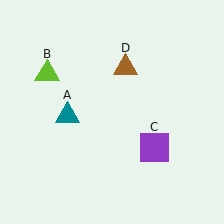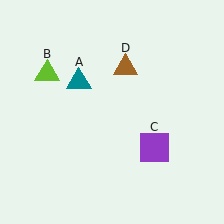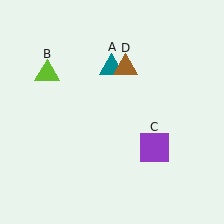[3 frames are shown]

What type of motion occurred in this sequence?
The teal triangle (object A) rotated clockwise around the center of the scene.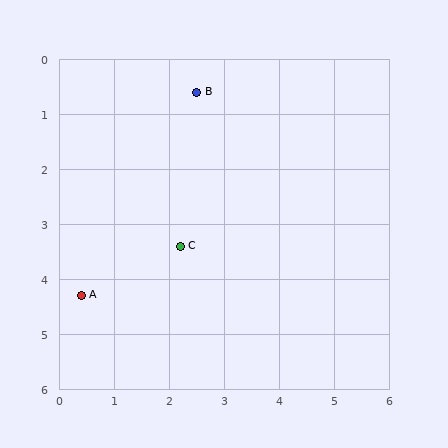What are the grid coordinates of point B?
Point B is at approximately (2.5, 0.6).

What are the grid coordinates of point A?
Point A is at approximately (0.4, 4.3).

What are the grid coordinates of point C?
Point C is at approximately (2.2, 3.4).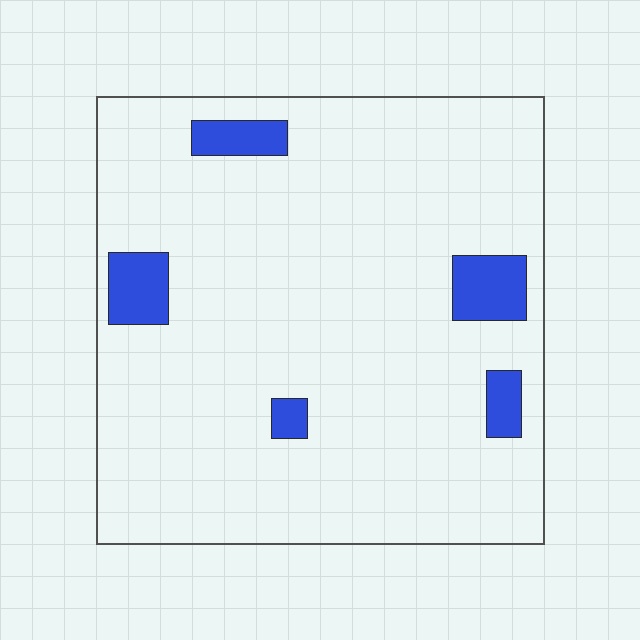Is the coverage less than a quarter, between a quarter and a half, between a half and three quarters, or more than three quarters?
Less than a quarter.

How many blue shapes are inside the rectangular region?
5.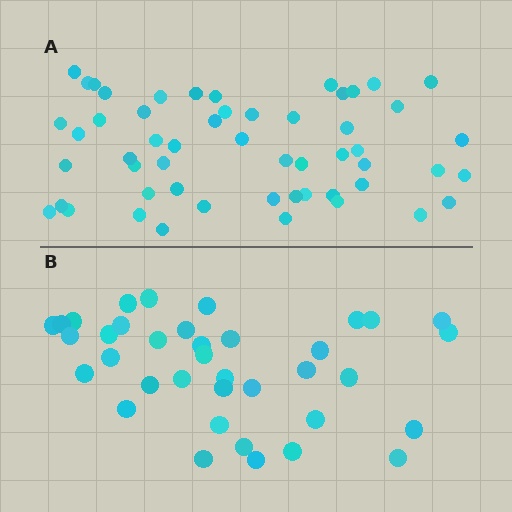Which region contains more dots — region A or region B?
Region A (the top region) has more dots.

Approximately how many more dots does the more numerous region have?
Region A has approximately 15 more dots than region B.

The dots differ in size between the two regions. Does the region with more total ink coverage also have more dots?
No. Region B has more total ink coverage because its dots are larger, but region A actually contains more individual dots. Total area can be misleading — the number of items is what matters here.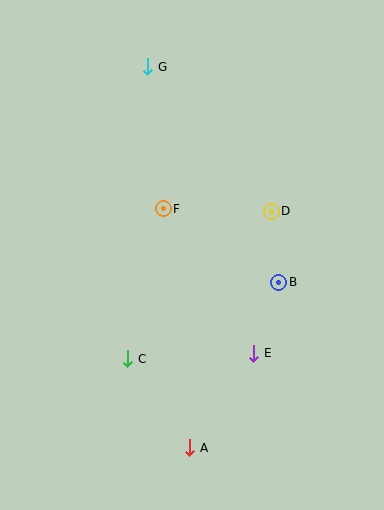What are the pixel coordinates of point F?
Point F is at (163, 209).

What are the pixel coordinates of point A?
Point A is at (190, 448).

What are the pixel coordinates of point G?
Point G is at (148, 67).